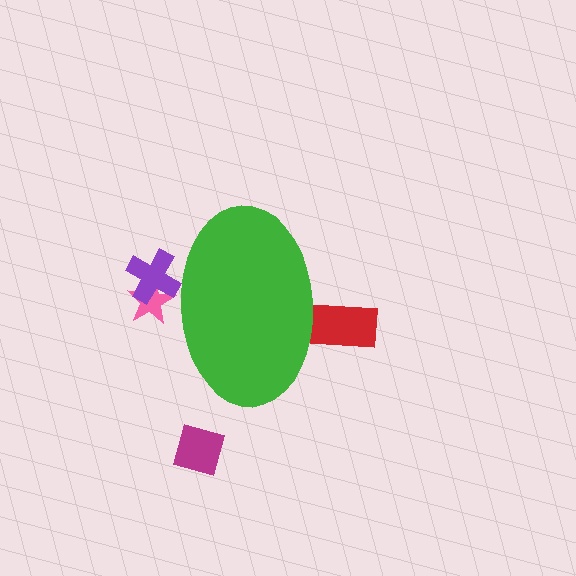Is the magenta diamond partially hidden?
No, the magenta diamond is fully visible.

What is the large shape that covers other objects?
A green ellipse.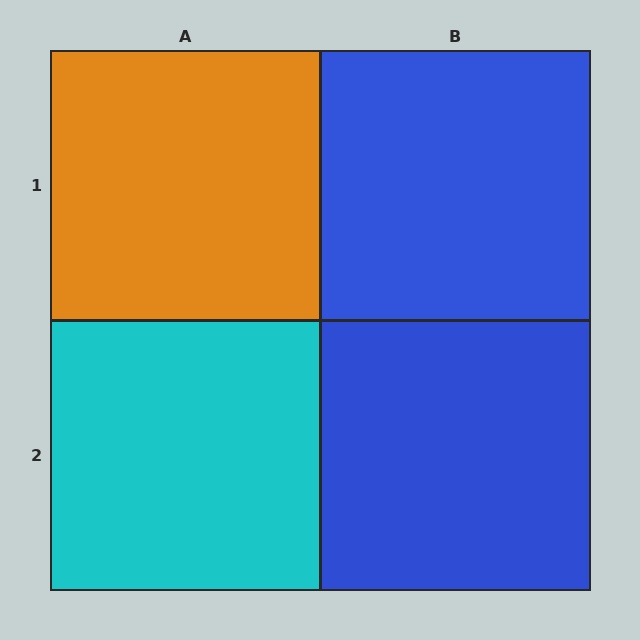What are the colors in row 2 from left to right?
Cyan, blue.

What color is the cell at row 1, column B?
Blue.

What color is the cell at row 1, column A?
Orange.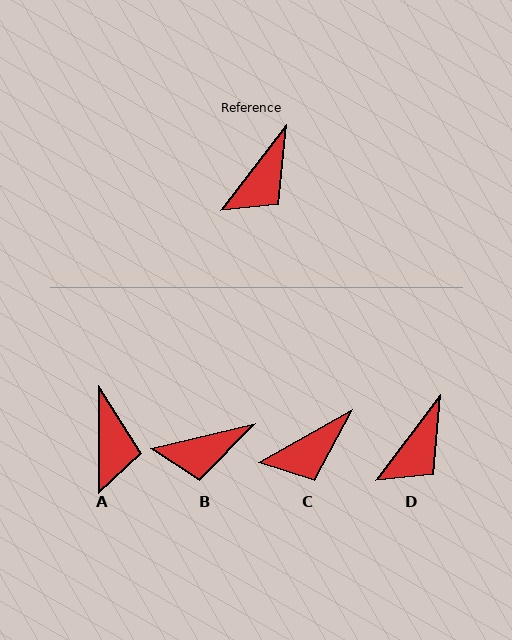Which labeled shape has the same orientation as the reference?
D.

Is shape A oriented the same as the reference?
No, it is off by about 37 degrees.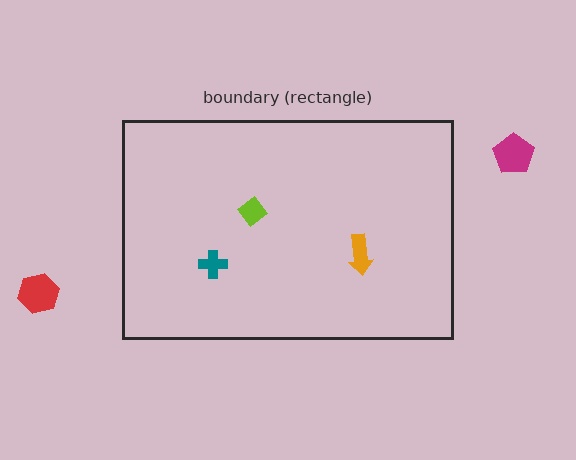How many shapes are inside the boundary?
3 inside, 2 outside.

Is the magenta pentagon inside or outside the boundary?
Outside.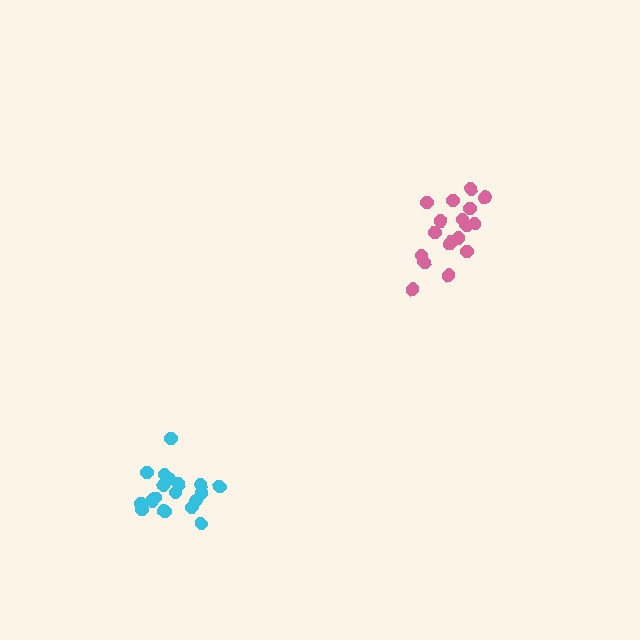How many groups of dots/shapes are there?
There are 2 groups.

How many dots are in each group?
Group 1: 20 dots, Group 2: 18 dots (38 total).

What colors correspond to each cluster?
The clusters are colored: cyan, pink.